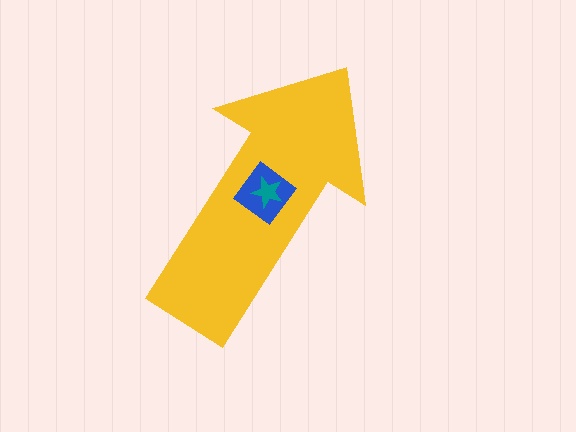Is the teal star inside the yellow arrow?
Yes.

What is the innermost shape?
The teal star.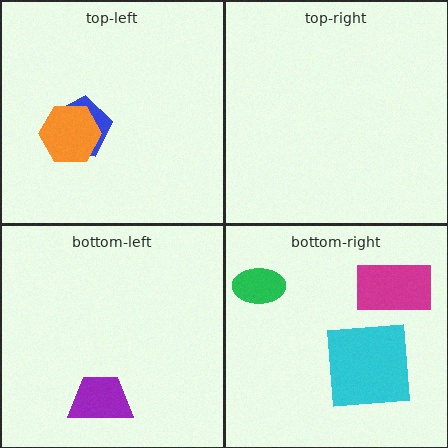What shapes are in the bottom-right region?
The cyan square, the magenta rectangle, the green ellipse.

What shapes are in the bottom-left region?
The purple trapezoid.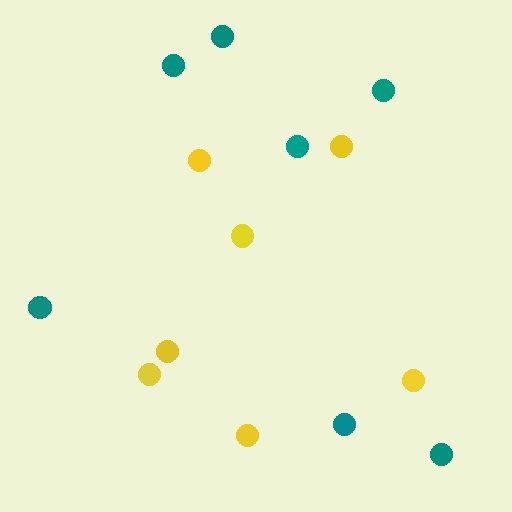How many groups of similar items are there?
There are 2 groups: one group of yellow circles (7) and one group of teal circles (7).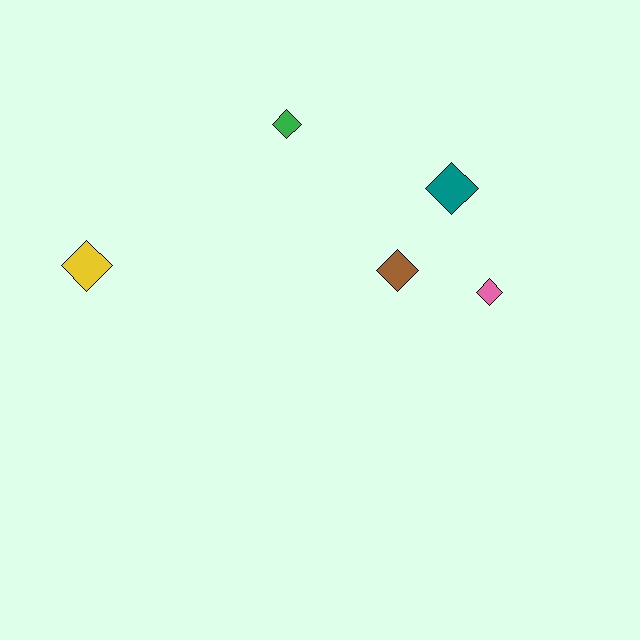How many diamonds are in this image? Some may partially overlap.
There are 5 diamonds.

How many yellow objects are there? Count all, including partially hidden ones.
There is 1 yellow object.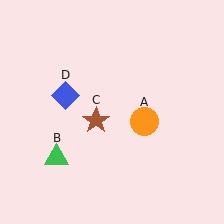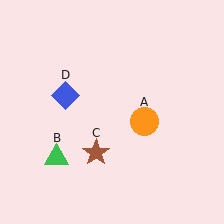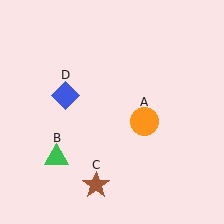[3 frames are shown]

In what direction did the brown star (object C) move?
The brown star (object C) moved down.